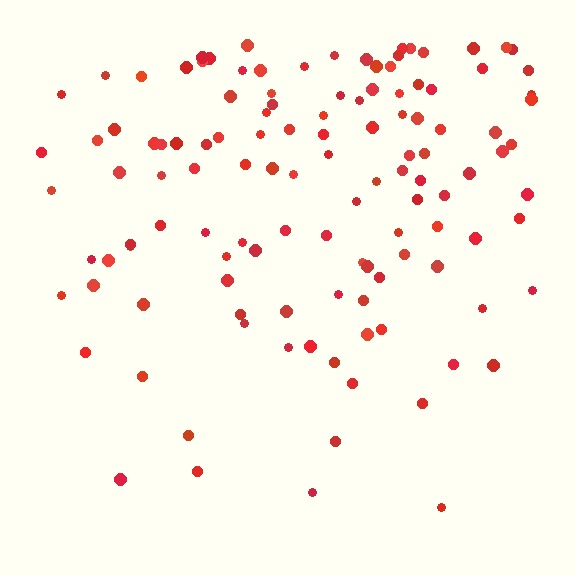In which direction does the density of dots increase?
From bottom to top, with the top side densest.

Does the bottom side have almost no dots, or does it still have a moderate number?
Still a moderate number, just noticeably fewer than the top.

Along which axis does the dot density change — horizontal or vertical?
Vertical.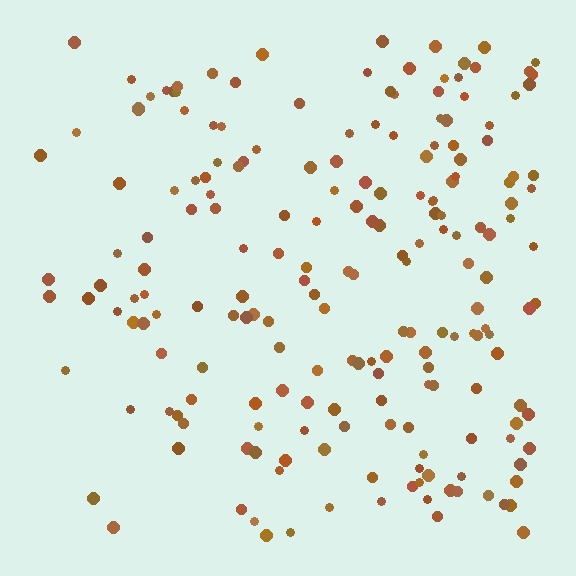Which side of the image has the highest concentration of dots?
The right.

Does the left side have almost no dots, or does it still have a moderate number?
Still a moderate number, just noticeably fewer than the right.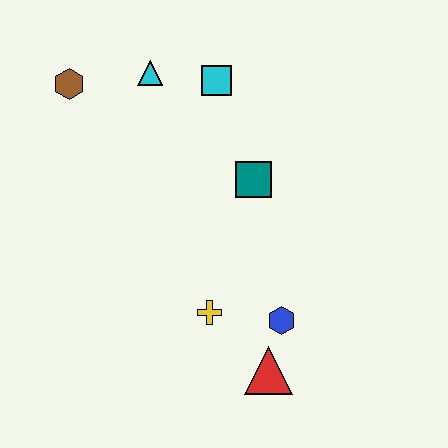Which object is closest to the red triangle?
The blue hexagon is closest to the red triangle.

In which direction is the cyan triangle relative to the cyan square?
The cyan triangle is to the left of the cyan square.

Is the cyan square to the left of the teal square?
Yes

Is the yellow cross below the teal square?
Yes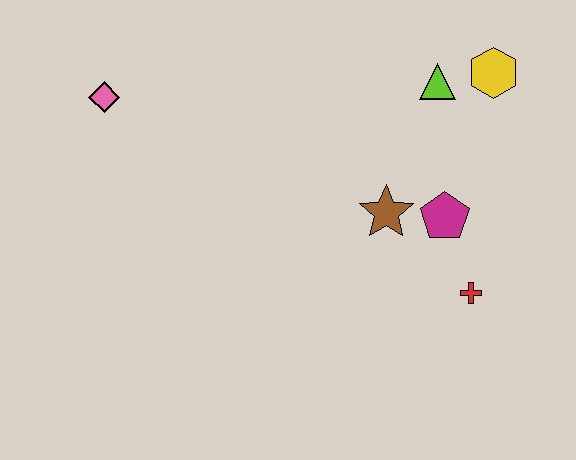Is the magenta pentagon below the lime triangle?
Yes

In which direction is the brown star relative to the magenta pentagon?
The brown star is to the left of the magenta pentagon.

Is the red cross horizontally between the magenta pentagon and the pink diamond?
No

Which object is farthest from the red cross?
The pink diamond is farthest from the red cross.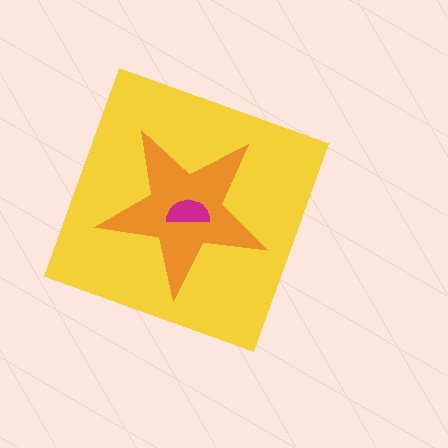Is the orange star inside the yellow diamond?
Yes.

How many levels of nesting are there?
3.